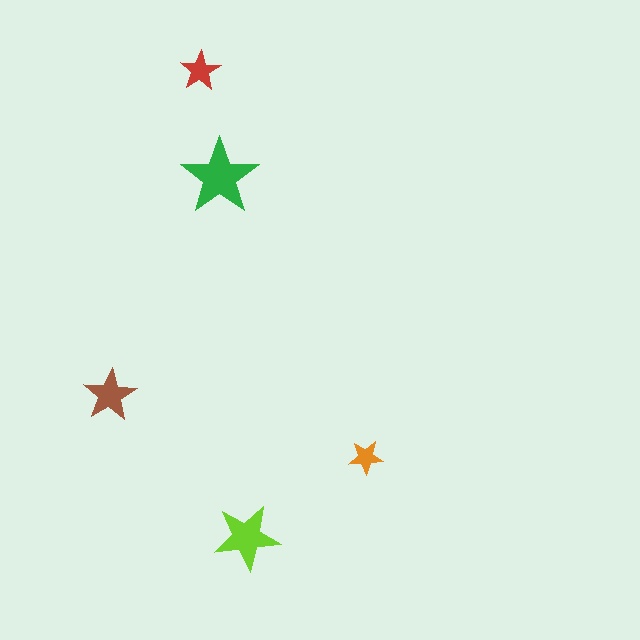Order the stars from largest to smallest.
the green one, the lime one, the brown one, the red one, the orange one.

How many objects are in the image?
There are 5 objects in the image.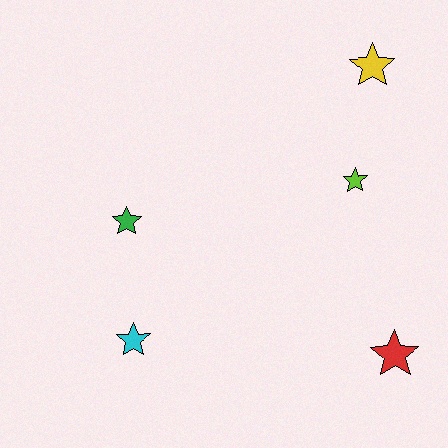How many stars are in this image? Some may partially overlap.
There are 5 stars.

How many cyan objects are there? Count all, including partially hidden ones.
There is 1 cyan object.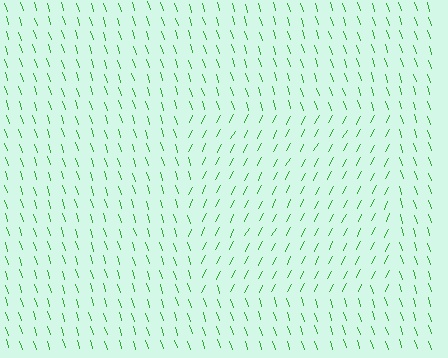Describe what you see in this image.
The image is filled with small green line segments. A rectangle region in the image has lines oriented differently from the surrounding lines, creating a visible texture boundary.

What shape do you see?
I see a rectangle.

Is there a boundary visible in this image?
Yes, there is a texture boundary formed by a change in line orientation.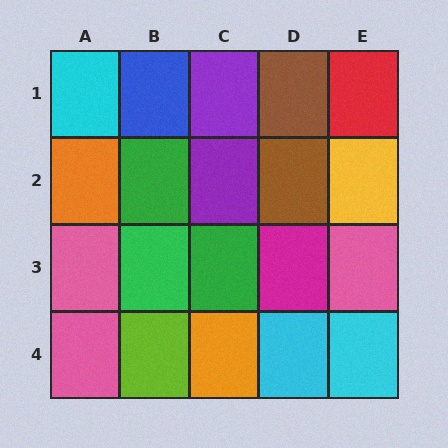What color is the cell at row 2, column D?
Brown.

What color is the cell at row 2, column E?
Yellow.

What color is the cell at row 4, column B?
Lime.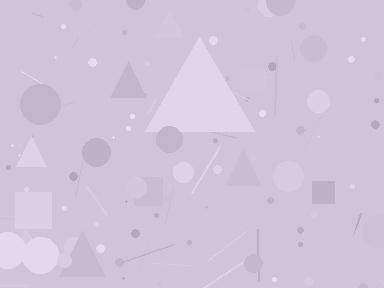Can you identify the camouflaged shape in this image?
The camouflaged shape is a triangle.